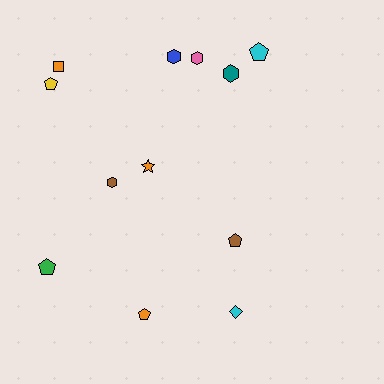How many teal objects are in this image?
There is 1 teal object.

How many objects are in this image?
There are 12 objects.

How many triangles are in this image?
There are no triangles.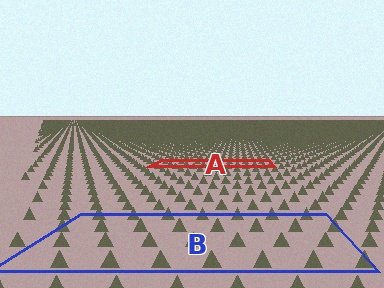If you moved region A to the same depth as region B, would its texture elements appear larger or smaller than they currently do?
They would appear larger. At a closer depth, the same texture elements are projected at a bigger on-screen size.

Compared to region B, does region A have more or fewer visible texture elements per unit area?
Region A has more texture elements per unit area — they are packed more densely because it is farther away.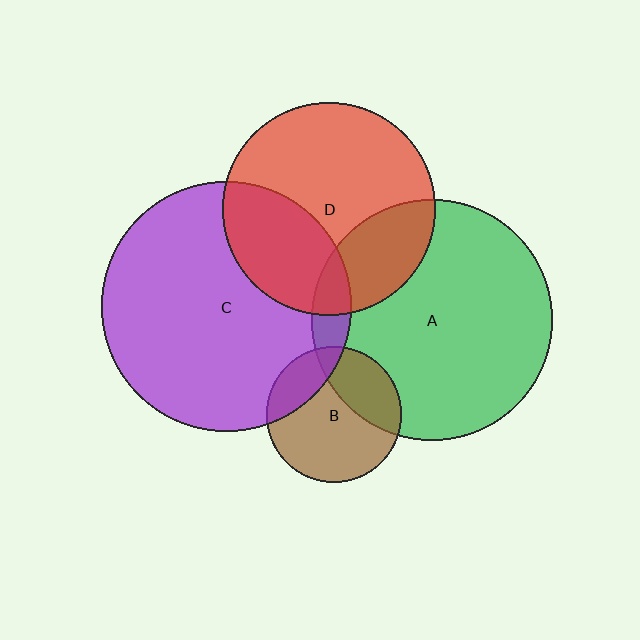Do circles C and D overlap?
Yes.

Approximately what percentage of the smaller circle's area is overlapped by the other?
Approximately 30%.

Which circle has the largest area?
Circle C (purple).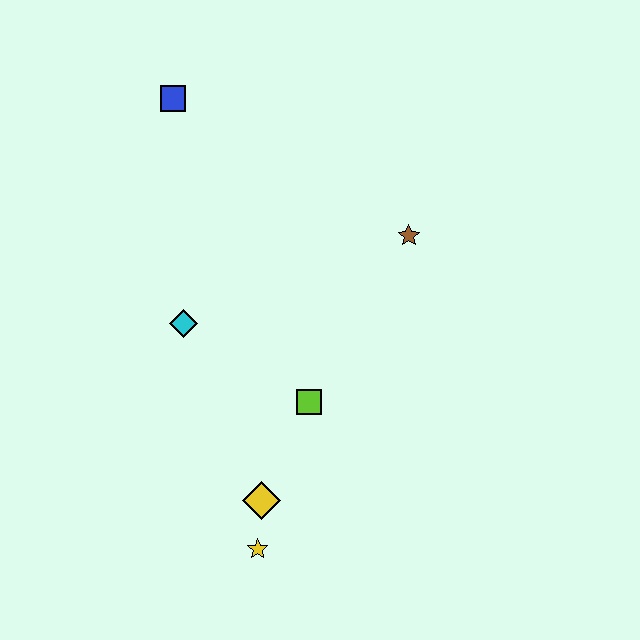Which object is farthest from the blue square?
The yellow star is farthest from the blue square.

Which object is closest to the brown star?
The lime square is closest to the brown star.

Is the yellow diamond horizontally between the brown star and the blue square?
Yes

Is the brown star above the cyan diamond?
Yes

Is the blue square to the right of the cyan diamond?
No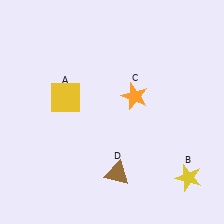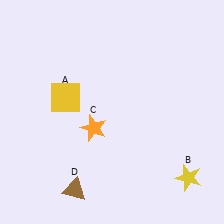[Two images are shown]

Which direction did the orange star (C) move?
The orange star (C) moved left.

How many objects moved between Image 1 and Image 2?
2 objects moved between the two images.